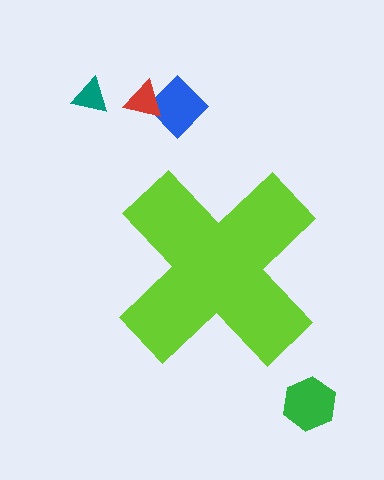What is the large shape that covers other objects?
A lime cross.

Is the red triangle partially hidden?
No, the red triangle is fully visible.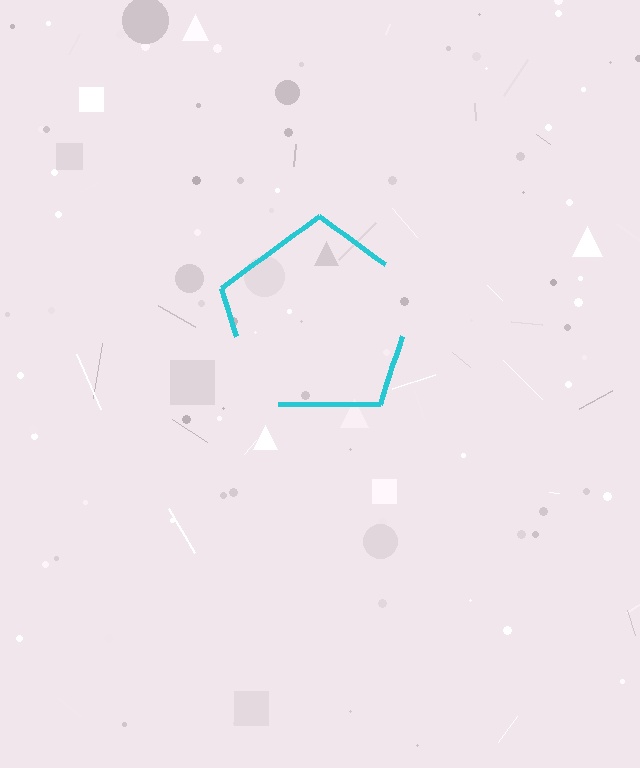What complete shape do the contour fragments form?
The contour fragments form a pentagon.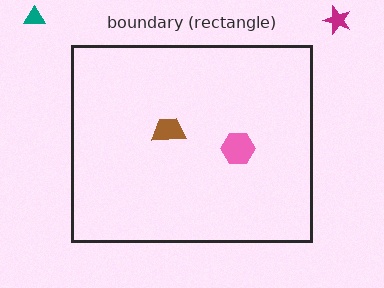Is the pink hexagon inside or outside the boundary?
Inside.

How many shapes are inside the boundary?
2 inside, 2 outside.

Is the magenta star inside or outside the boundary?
Outside.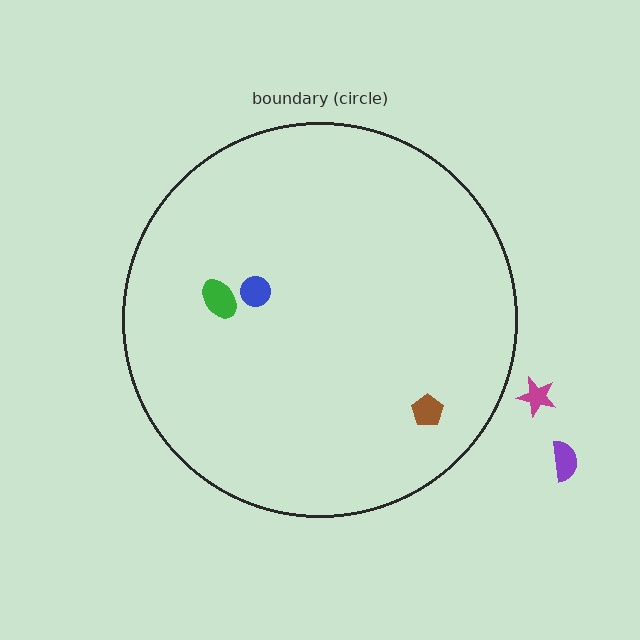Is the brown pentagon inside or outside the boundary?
Inside.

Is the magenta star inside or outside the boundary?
Outside.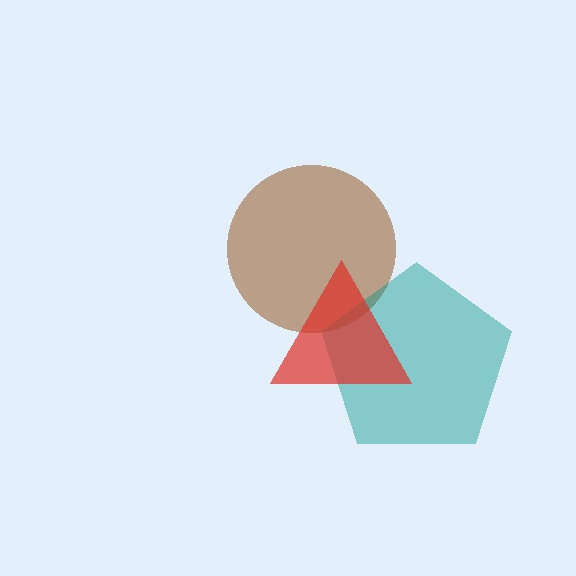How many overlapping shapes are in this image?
There are 3 overlapping shapes in the image.